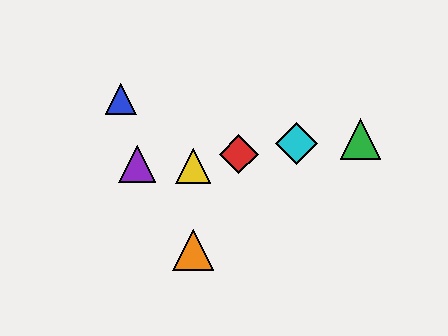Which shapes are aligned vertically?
The yellow triangle, the orange triangle are aligned vertically.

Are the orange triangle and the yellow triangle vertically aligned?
Yes, both are at x≈193.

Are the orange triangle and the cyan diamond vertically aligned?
No, the orange triangle is at x≈193 and the cyan diamond is at x≈297.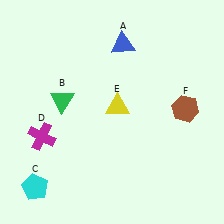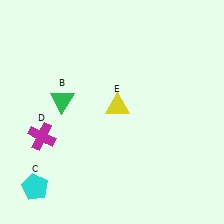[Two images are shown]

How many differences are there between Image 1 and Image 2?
There are 2 differences between the two images.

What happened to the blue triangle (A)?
The blue triangle (A) was removed in Image 2. It was in the top-right area of Image 1.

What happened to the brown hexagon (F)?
The brown hexagon (F) was removed in Image 2. It was in the top-right area of Image 1.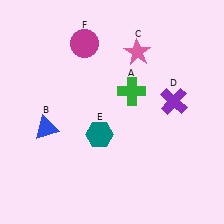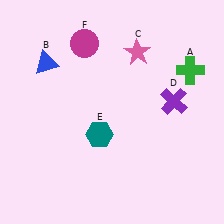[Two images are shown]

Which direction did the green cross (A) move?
The green cross (A) moved right.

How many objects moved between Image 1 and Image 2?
2 objects moved between the two images.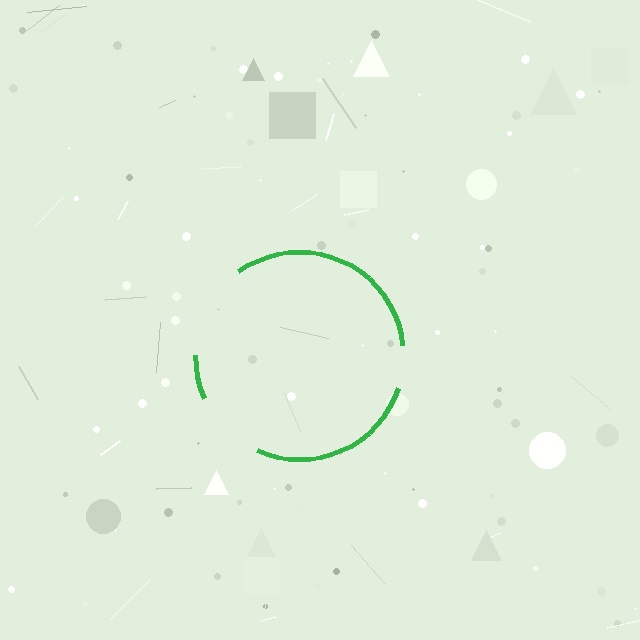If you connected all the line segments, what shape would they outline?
They would outline a circle.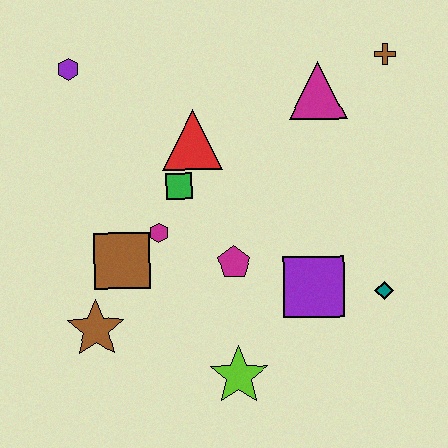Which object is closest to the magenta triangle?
The brown cross is closest to the magenta triangle.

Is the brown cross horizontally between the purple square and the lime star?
No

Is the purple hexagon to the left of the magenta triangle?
Yes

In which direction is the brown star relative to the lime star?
The brown star is to the left of the lime star.